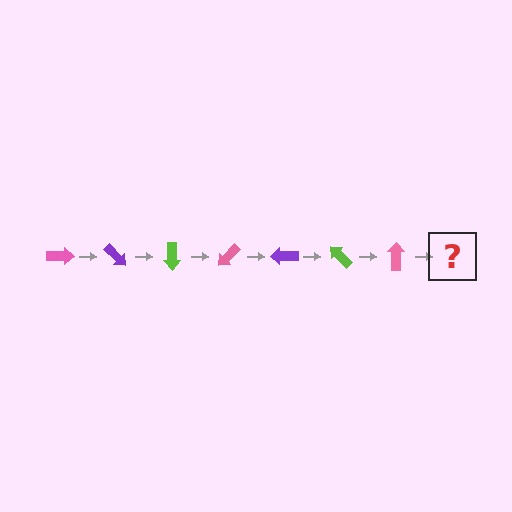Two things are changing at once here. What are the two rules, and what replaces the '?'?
The two rules are that it rotates 45 degrees each step and the color cycles through pink, purple, and lime. The '?' should be a purple arrow, rotated 315 degrees from the start.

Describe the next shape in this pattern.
It should be a purple arrow, rotated 315 degrees from the start.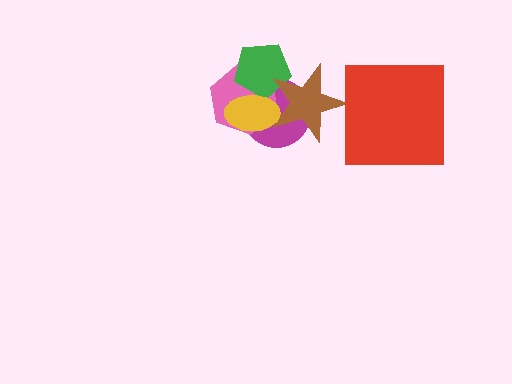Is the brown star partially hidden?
Yes, it is partially covered by another shape.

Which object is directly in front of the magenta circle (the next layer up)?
The pink hexagon is directly in front of the magenta circle.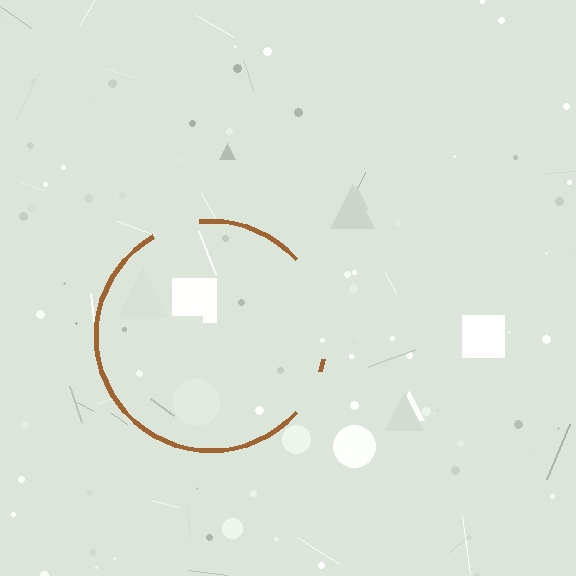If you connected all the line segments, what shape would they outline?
They would outline a circle.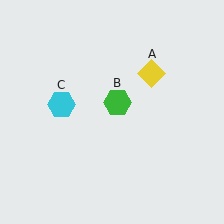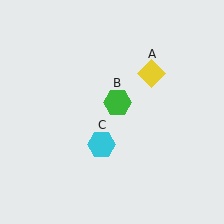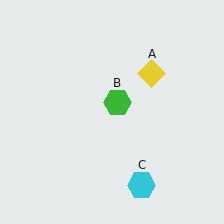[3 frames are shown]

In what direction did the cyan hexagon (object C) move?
The cyan hexagon (object C) moved down and to the right.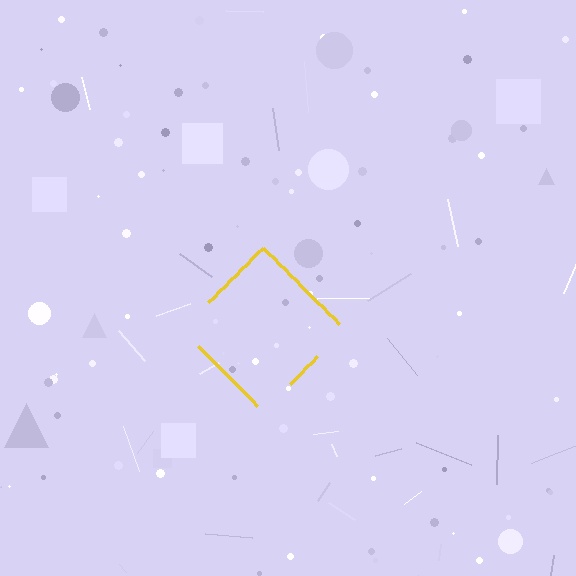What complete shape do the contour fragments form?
The contour fragments form a diamond.